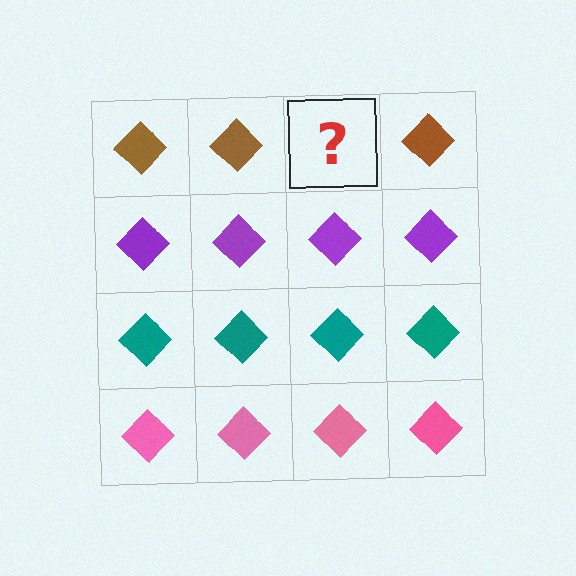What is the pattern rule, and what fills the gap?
The rule is that each row has a consistent color. The gap should be filled with a brown diamond.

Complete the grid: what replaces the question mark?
The question mark should be replaced with a brown diamond.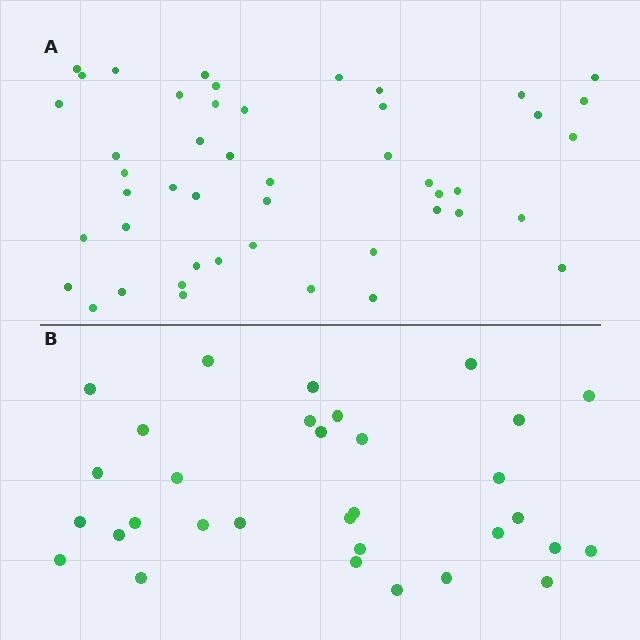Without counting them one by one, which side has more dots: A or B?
Region A (the top region) has more dots.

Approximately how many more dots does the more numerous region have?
Region A has approximately 15 more dots than region B.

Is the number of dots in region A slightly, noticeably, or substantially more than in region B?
Region A has substantially more. The ratio is roughly 1.5 to 1.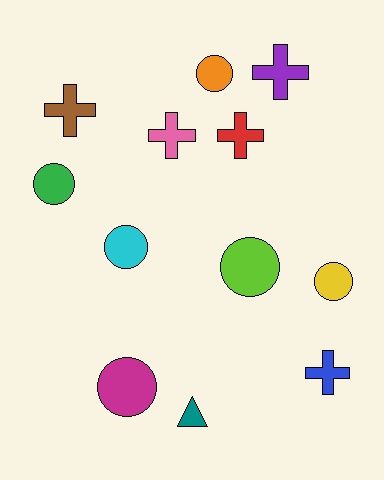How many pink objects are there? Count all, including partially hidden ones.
There is 1 pink object.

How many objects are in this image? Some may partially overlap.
There are 12 objects.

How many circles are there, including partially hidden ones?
There are 6 circles.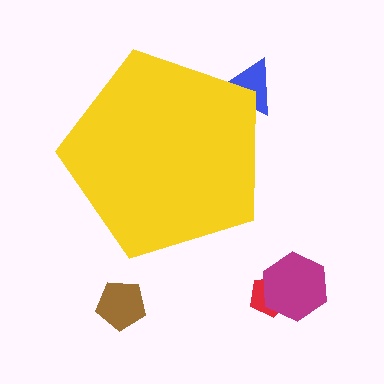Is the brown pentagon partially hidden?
No, the brown pentagon is fully visible.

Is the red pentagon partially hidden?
No, the red pentagon is fully visible.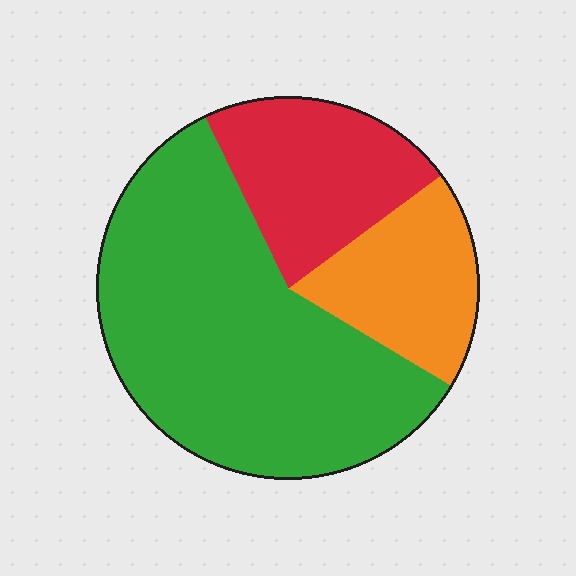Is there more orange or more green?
Green.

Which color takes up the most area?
Green, at roughly 60%.